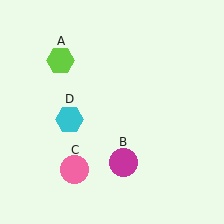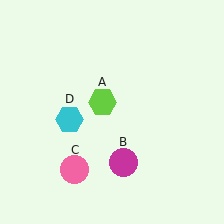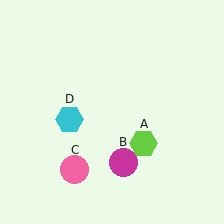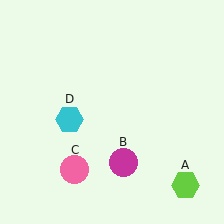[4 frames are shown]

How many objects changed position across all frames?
1 object changed position: lime hexagon (object A).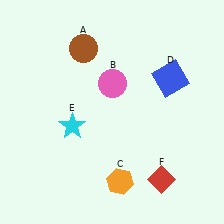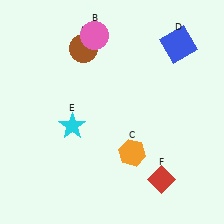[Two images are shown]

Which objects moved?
The objects that moved are: the pink circle (B), the orange hexagon (C), the blue square (D).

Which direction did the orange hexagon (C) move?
The orange hexagon (C) moved up.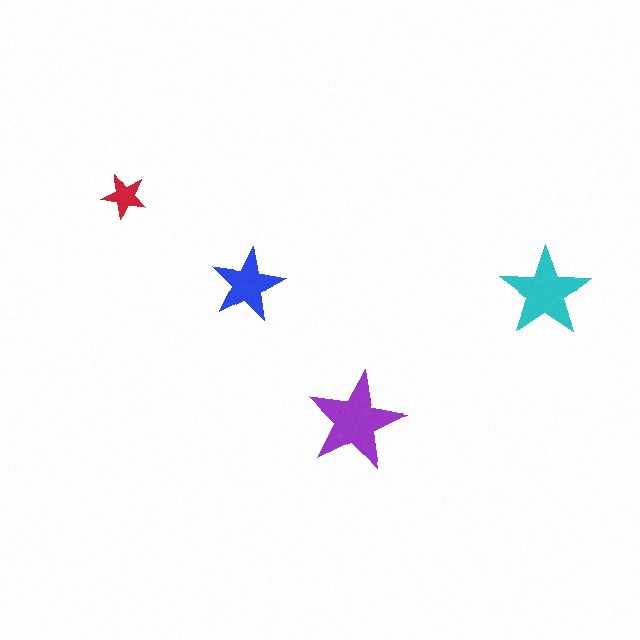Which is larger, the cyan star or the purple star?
The purple one.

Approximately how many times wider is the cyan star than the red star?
About 2 times wider.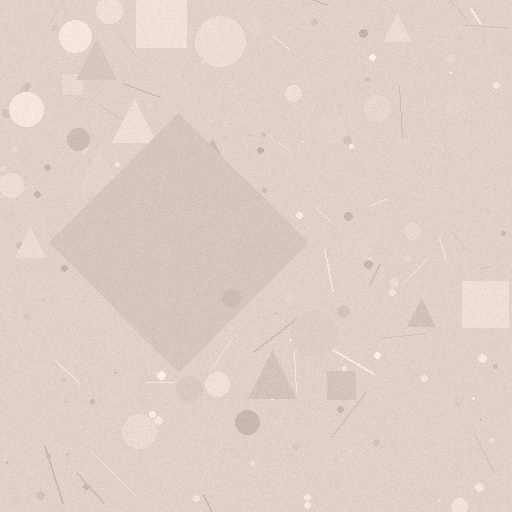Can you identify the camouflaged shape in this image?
The camouflaged shape is a diamond.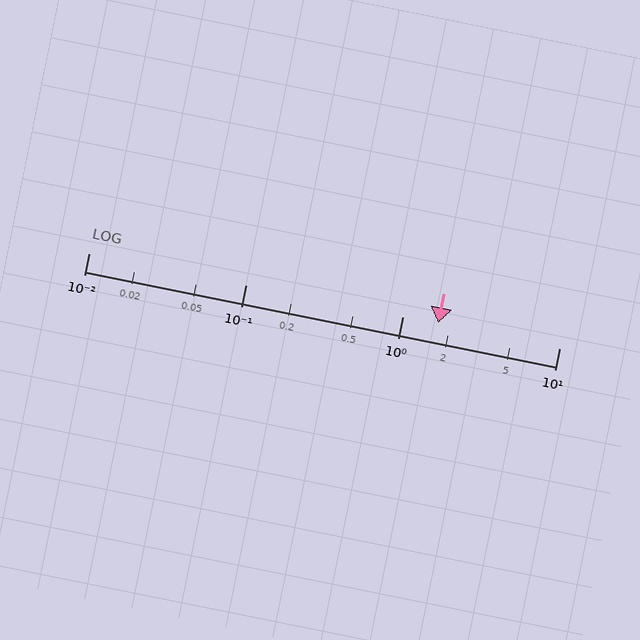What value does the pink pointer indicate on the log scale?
The pointer indicates approximately 1.7.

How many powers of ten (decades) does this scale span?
The scale spans 3 decades, from 0.01 to 10.